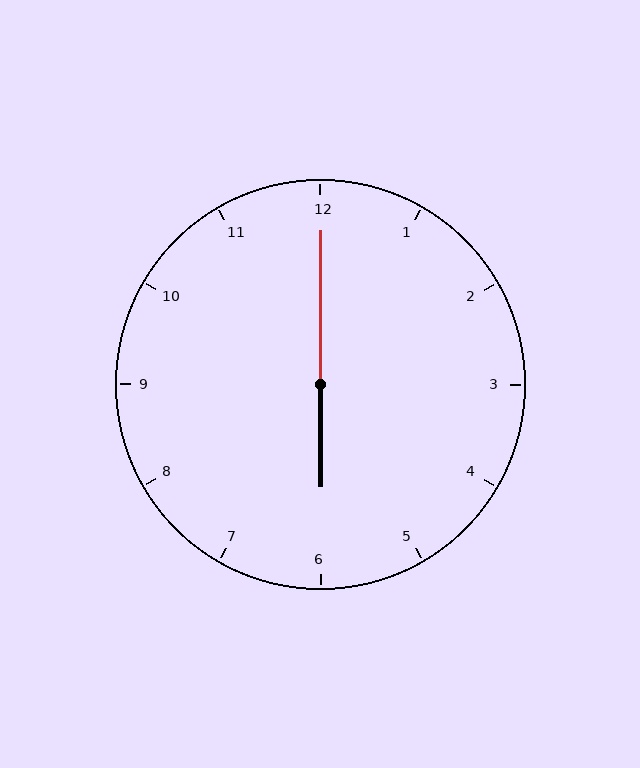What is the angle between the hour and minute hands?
Approximately 180 degrees.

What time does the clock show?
6:00.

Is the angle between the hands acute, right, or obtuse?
It is obtuse.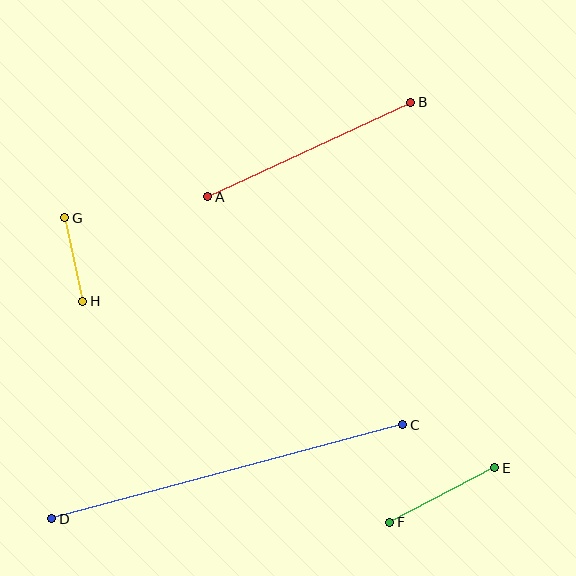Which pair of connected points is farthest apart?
Points C and D are farthest apart.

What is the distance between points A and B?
The distance is approximately 224 pixels.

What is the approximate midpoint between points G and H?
The midpoint is at approximately (74, 260) pixels.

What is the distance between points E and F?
The distance is approximately 118 pixels.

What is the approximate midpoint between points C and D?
The midpoint is at approximately (227, 472) pixels.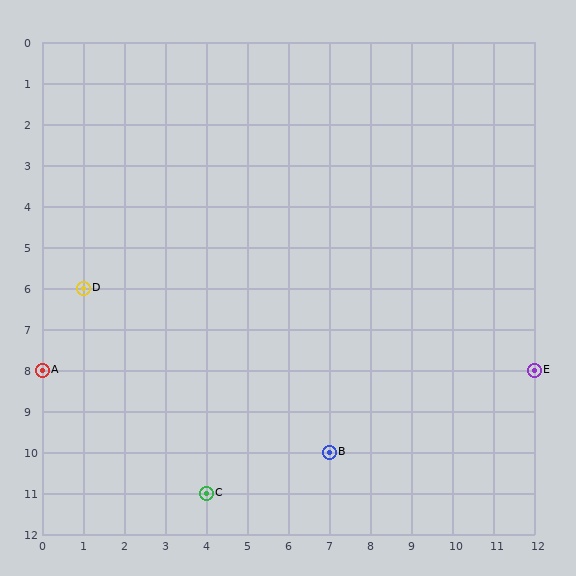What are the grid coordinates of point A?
Point A is at grid coordinates (0, 8).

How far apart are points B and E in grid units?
Points B and E are 5 columns and 2 rows apart (about 5.4 grid units diagonally).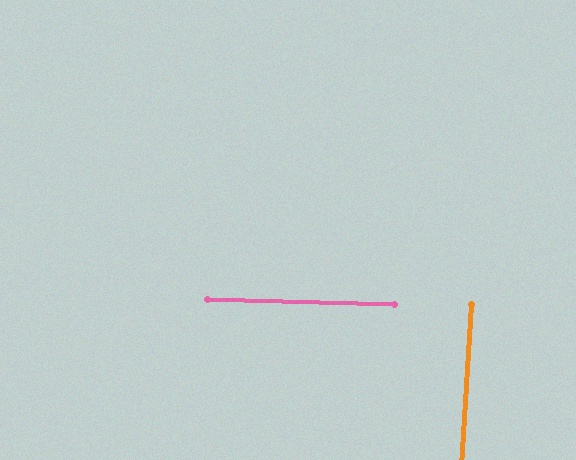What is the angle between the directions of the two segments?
Approximately 88 degrees.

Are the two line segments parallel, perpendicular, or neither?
Perpendicular — they meet at approximately 88°.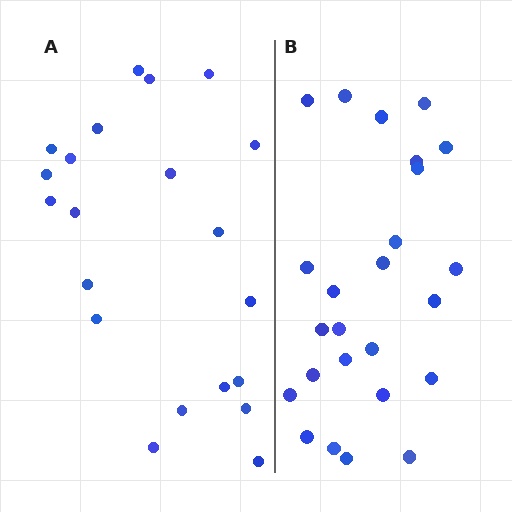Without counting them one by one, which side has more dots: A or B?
Region B (the right region) has more dots.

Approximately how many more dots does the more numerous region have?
Region B has about 4 more dots than region A.